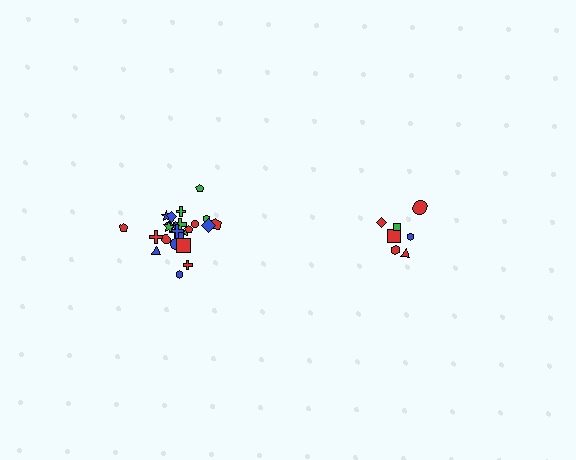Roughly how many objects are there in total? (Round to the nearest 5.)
Roughly 30 objects in total.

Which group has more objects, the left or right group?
The left group.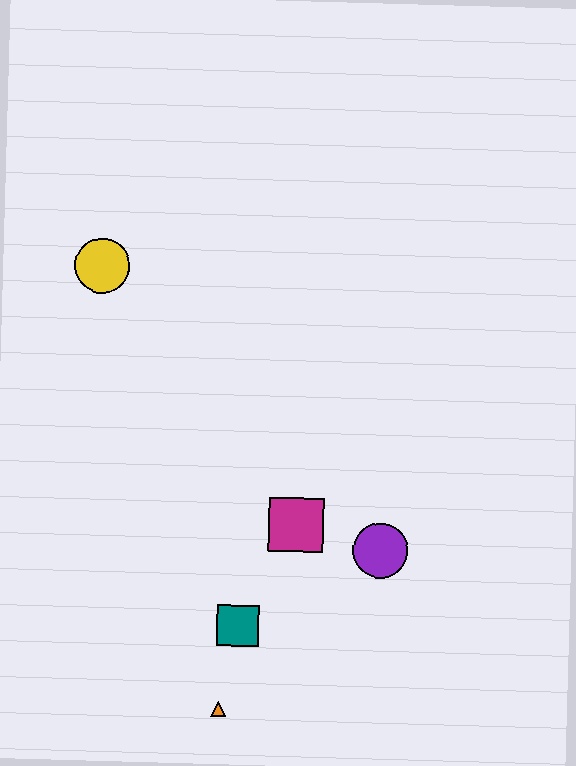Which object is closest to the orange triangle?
The teal square is closest to the orange triangle.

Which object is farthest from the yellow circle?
The orange triangle is farthest from the yellow circle.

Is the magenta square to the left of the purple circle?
Yes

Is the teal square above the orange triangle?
Yes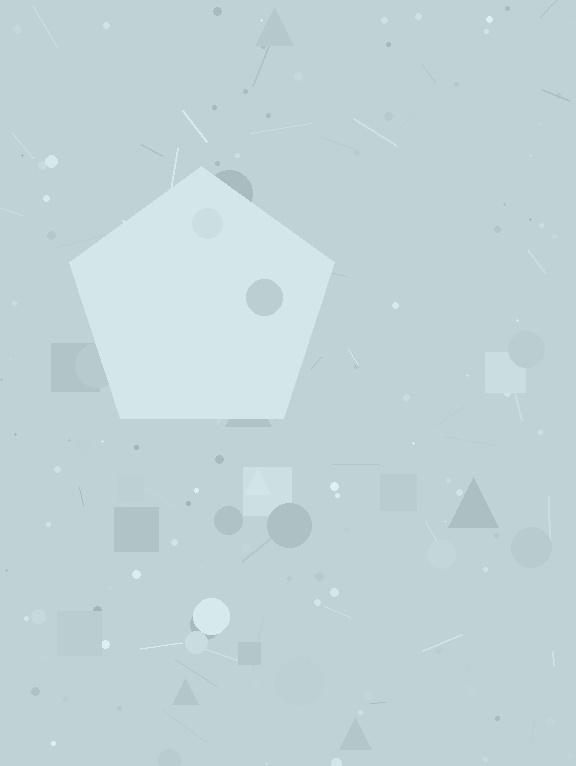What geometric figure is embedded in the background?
A pentagon is embedded in the background.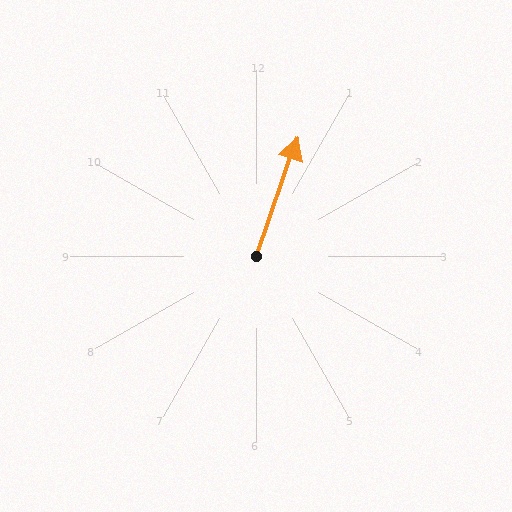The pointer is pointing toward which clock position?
Roughly 1 o'clock.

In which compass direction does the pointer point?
North.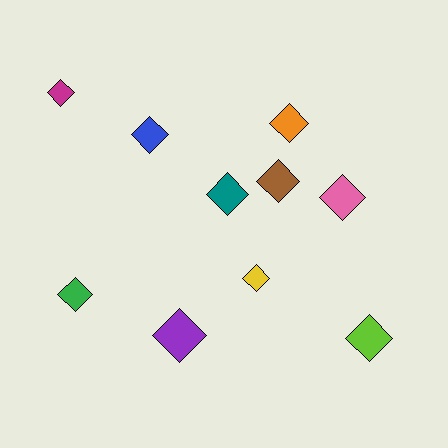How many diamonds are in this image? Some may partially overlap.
There are 10 diamonds.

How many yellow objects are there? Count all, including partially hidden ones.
There is 1 yellow object.